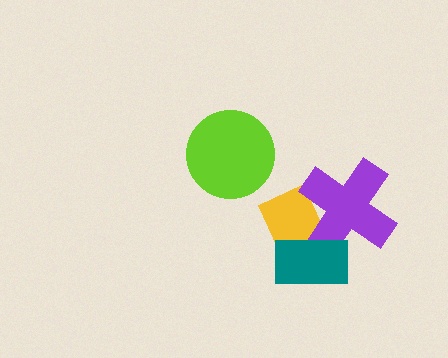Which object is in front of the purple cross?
The teal rectangle is in front of the purple cross.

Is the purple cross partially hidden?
Yes, it is partially covered by another shape.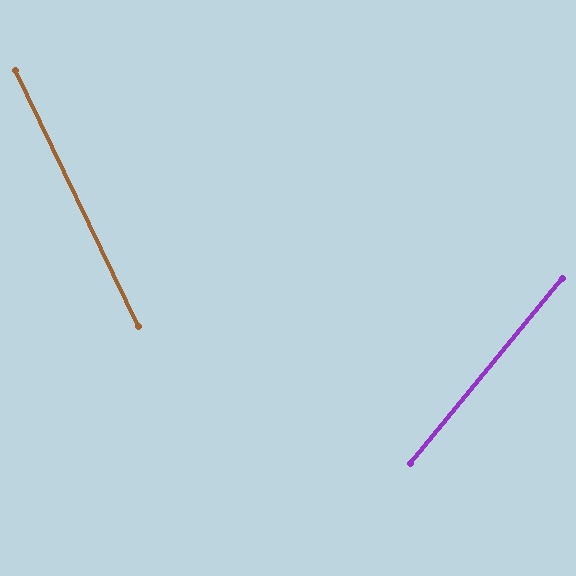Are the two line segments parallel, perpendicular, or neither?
Neither parallel nor perpendicular — they differ by about 65°.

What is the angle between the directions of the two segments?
Approximately 65 degrees.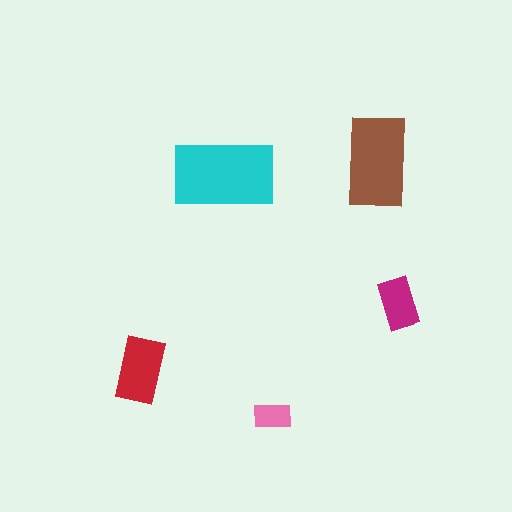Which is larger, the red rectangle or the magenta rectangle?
The red one.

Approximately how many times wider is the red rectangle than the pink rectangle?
About 2 times wider.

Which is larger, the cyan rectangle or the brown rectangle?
The cyan one.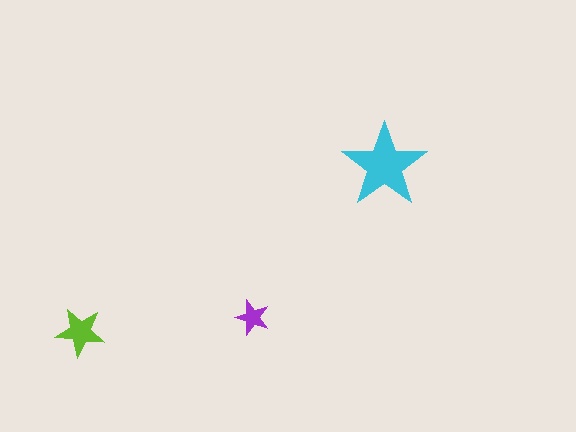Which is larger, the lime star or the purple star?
The lime one.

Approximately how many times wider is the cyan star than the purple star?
About 2.5 times wider.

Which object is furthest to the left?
The lime star is leftmost.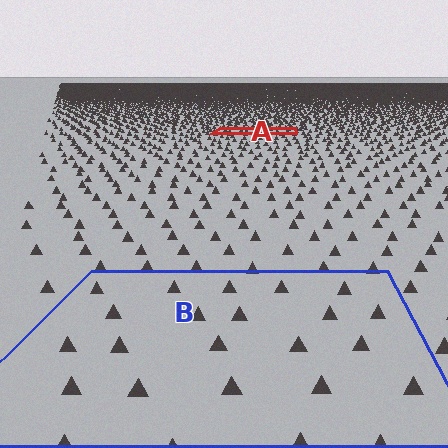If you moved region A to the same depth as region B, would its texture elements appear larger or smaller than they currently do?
They would appear larger. At a closer depth, the same texture elements are projected at a bigger on-screen size.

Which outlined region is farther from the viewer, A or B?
Region A is farther from the viewer — the texture elements inside it appear smaller and more densely packed.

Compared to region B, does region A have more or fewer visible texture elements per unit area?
Region A has more texture elements per unit area — they are packed more densely because it is farther away.